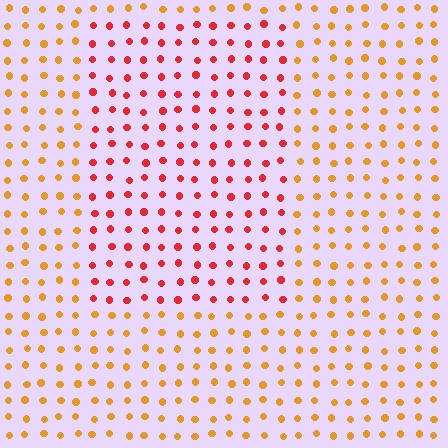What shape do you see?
I see a rectangle.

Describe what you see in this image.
The image is filled with small orange elements in a uniform arrangement. A rectangle-shaped region is visible where the elements are tinted to a slightly different hue, forming a subtle color boundary.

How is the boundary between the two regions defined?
The boundary is defined purely by a slight shift in hue (about 40 degrees). Spacing, size, and orientation are identical on both sides.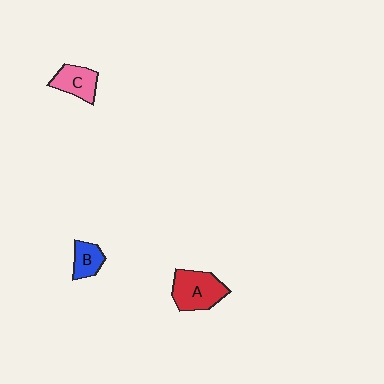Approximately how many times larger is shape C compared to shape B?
Approximately 1.3 times.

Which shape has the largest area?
Shape A (red).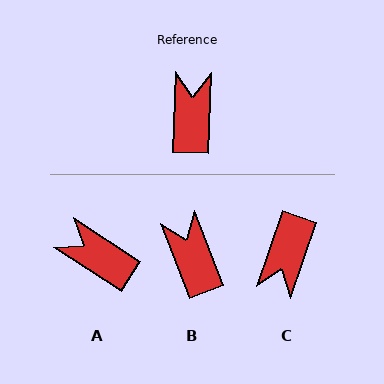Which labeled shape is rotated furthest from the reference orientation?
C, about 163 degrees away.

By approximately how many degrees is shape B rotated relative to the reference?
Approximately 24 degrees counter-clockwise.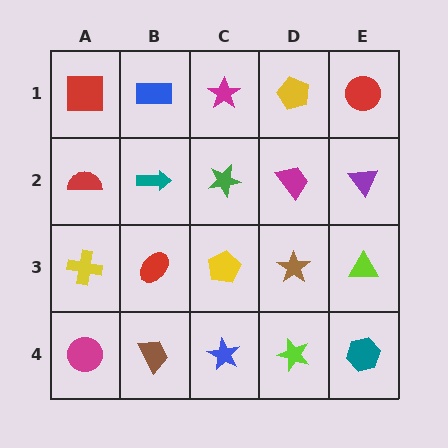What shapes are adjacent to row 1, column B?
A teal arrow (row 2, column B), a red square (row 1, column A), a magenta star (row 1, column C).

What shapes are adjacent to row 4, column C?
A yellow pentagon (row 3, column C), a brown trapezoid (row 4, column B), a lime star (row 4, column D).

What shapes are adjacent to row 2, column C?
A magenta star (row 1, column C), a yellow pentagon (row 3, column C), a teal arrow (row 2, column B), a magenta trapezoid (row 2, column D).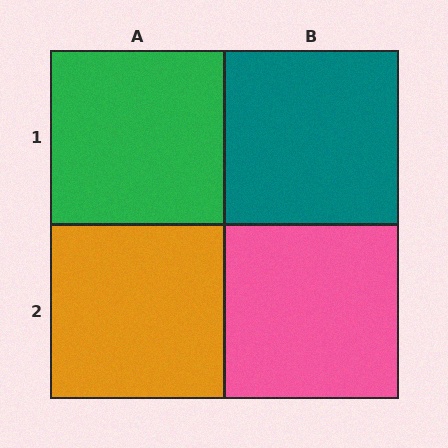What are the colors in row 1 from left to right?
Green, teal.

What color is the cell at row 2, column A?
Orange.